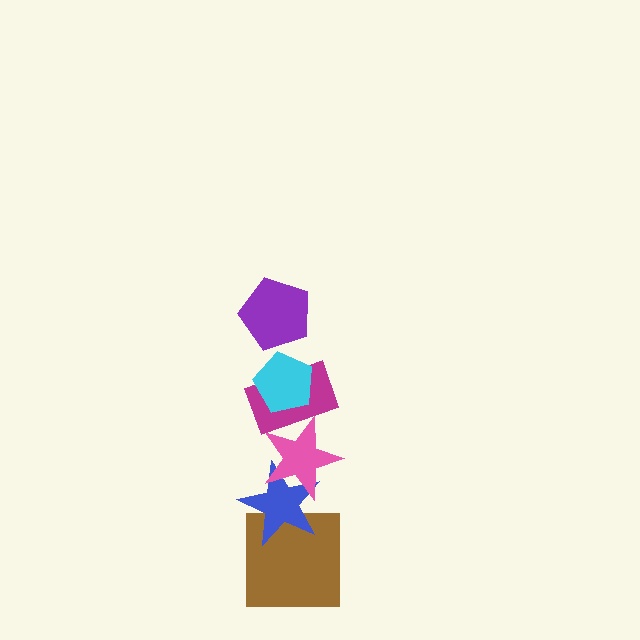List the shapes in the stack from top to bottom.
From top to bottom: the purple pentagon, the cyan pentagon, the magenta rectangle, the pink star, the blue star, the brown square.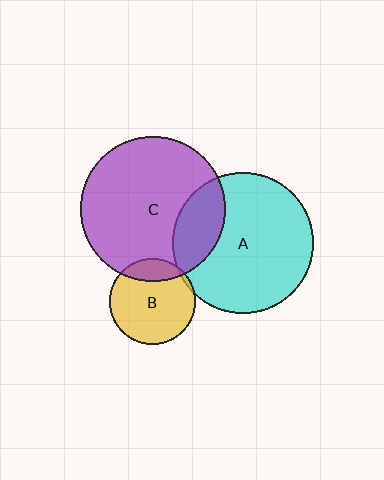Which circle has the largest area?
Circle C (purple).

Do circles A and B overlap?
Yes.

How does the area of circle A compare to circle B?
Approximately 2.7 times.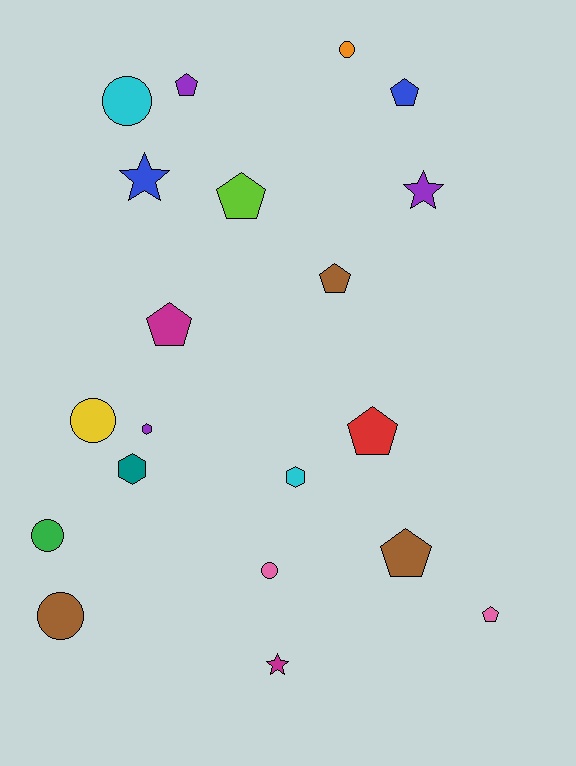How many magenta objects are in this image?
There are 2 magenta objects.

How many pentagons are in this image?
There are 8 pentagons.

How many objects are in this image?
There are 20 objects.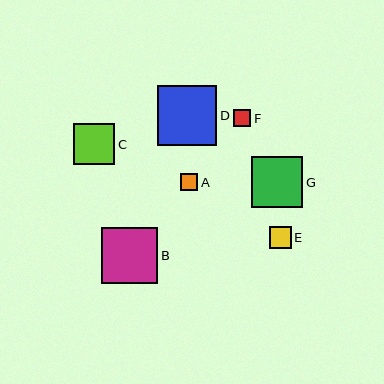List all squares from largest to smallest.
From largest to smallest: D, B, G, C, E, F, A.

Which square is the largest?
Square D is the largest with a size of approximately 59 pixels.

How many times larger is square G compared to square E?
Square G is approximately 2.4 times the size of square E.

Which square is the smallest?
Square A is the smallest with a size of approximately 17 pixels.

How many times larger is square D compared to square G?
Square D is approximately 1.2 times the size of square G.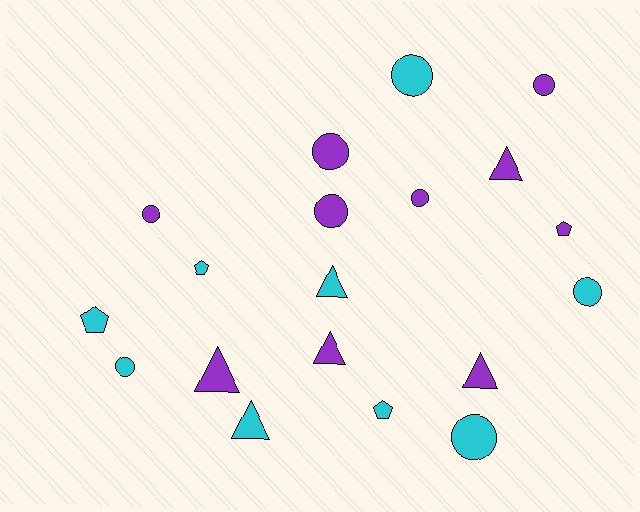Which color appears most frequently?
Purple, with 10 objects.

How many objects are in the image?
There are 19 objects.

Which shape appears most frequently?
Circle, with 9 objects.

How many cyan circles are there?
There are 4 cyan circles.